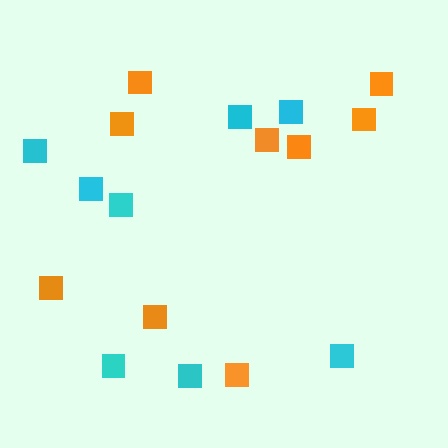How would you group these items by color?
There are 2 groups: one group of orange squares (9) and one group of cyan squares (8).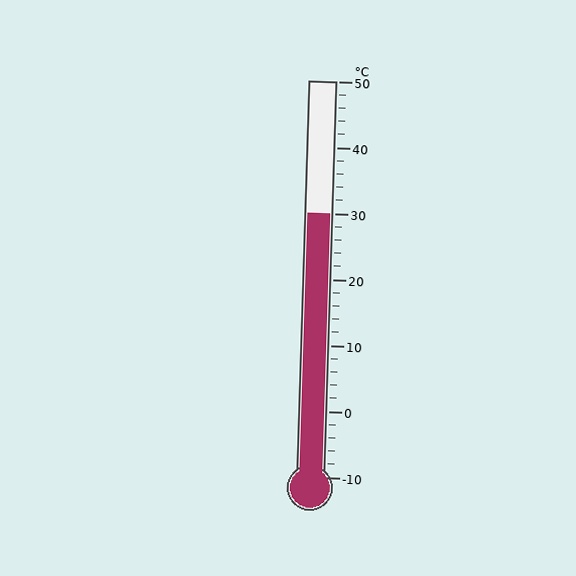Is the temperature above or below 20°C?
The temperature is above 20°C.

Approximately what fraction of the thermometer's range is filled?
The thermometer is filled to approximately 65% of its range.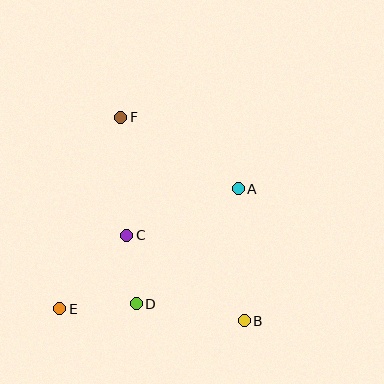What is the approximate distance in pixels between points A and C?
The distance between A and C is approximately 120 pixels.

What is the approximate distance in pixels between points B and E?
The distance between B and E is approximately 185 pixels.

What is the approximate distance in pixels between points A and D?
The distance between A and D is approximately 154 pixels.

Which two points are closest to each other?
Points C and D are closest to each other.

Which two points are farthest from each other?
Points B and F are farthest from each other.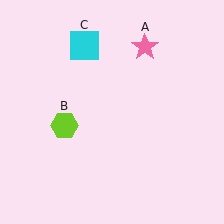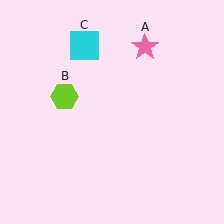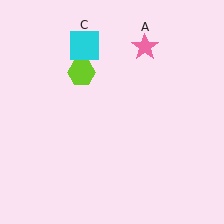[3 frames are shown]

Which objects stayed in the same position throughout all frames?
Pink star (object A) and cyan square (object C) remained stationary.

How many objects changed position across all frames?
1 object changed position: lime hexagon (object B).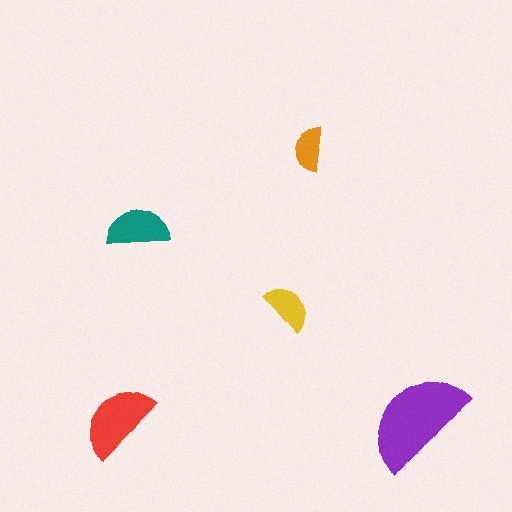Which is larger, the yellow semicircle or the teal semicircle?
The teal one.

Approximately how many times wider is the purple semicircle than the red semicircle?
About 1.5 times wider.